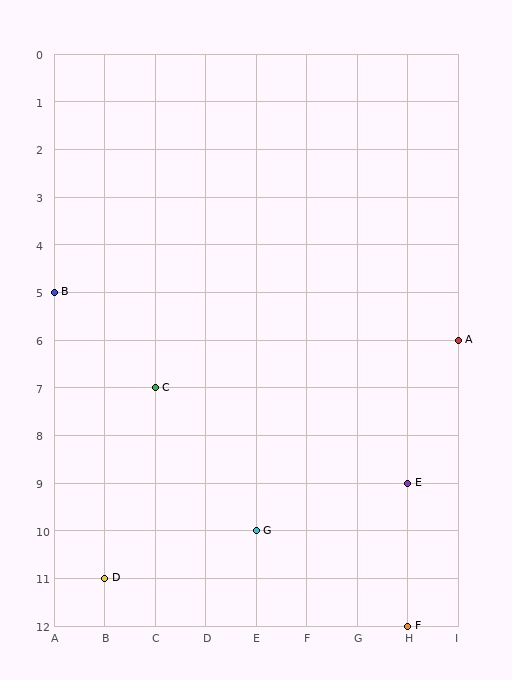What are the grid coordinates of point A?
Point A is at grid coordinates (I, 6).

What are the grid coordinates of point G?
Point G is at grid coordinates (E, 10).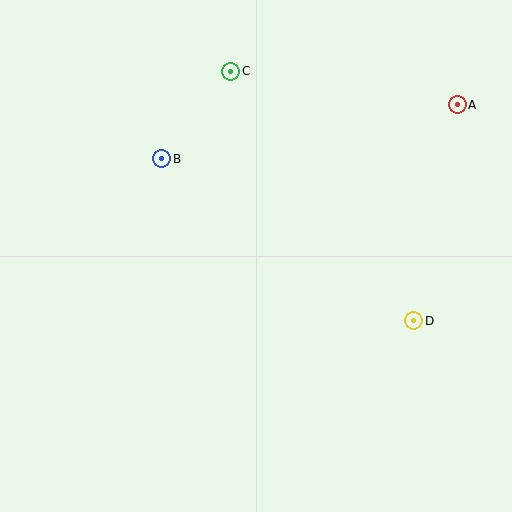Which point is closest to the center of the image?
Point B at (162, 159) is closest to the center.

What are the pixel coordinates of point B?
Point B is at (162, 159).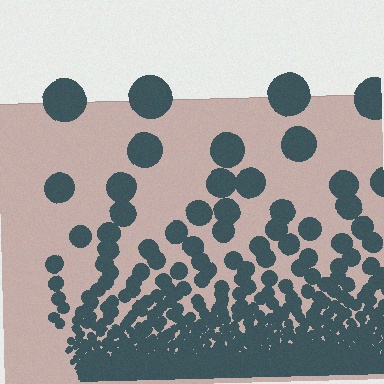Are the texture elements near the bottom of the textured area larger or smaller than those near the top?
Smaller. The gradient is inverted — elements near the bottom are smaller and denser.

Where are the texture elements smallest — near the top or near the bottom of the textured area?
Near the bottom.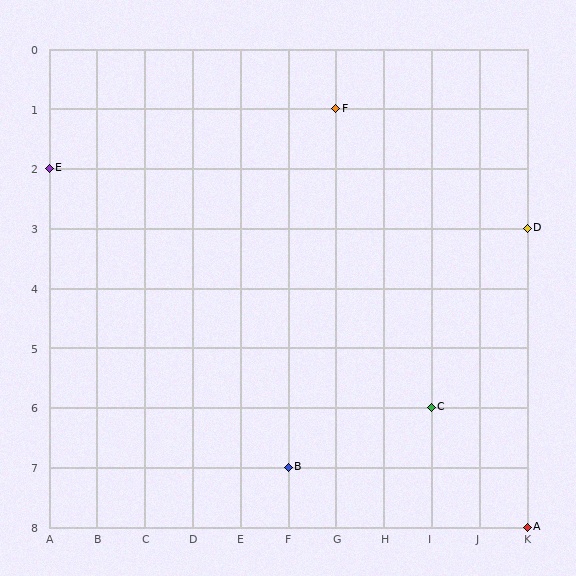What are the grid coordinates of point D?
Point D is at grid coordinates (K, 3).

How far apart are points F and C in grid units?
Points F and C are 2 columns and 5 rows apart (about 5.4 grid units diagonally).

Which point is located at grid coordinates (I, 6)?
Point C is at (I, 6).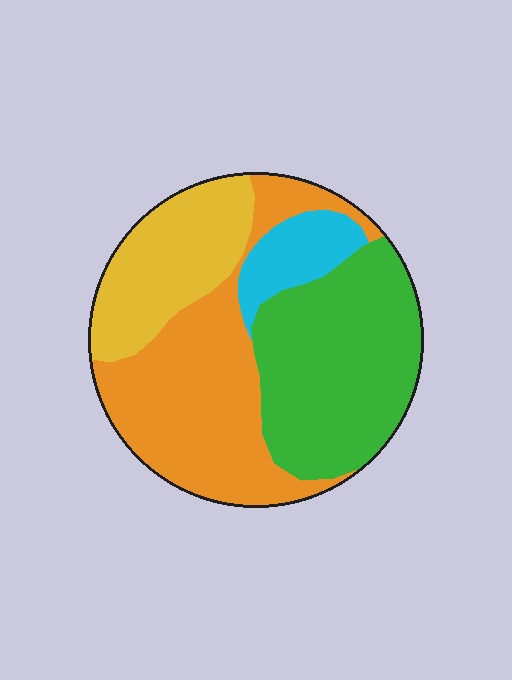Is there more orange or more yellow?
Orange.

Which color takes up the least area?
Cyan, at roughly 10%.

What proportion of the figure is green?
Green covers about 35% of the figure.